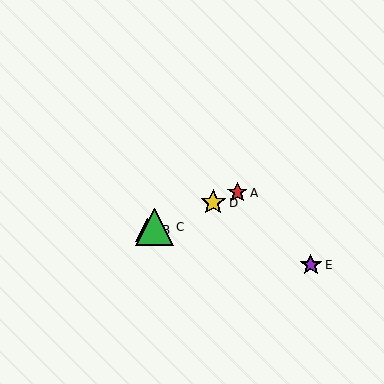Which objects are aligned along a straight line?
Objects A, B, C, D are aligned along a straight line.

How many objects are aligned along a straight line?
4 objects (A, B, C, D) are aligned along a straight line.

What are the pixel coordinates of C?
Object C is at (154, 227).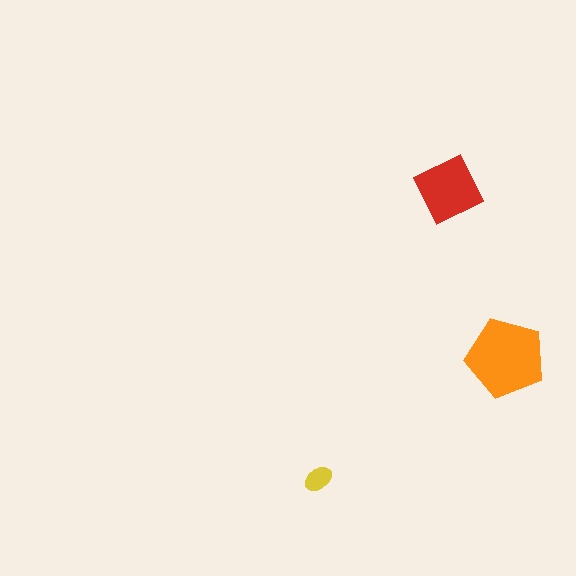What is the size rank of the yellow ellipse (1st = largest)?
3rd.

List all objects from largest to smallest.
The orange pentagon, the red diamond, the yellow ellipse.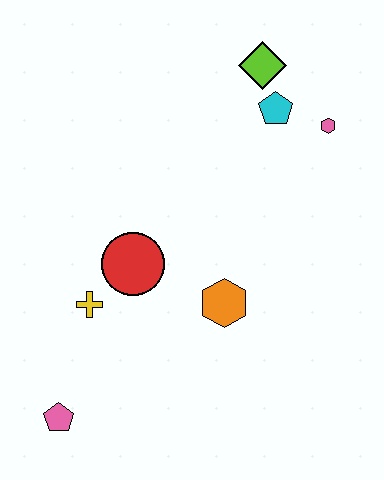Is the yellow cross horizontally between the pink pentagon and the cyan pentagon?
Yes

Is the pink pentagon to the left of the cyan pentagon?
Yes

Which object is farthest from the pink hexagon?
The pink pentagon is farthest from the pink hexagon.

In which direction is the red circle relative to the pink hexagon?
The red circle is to the left of the pink hexagon.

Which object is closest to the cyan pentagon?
The lime diamond is closest to the cyan pentagon.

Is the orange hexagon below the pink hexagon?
Yes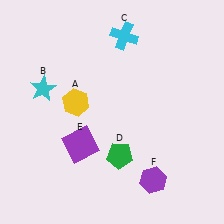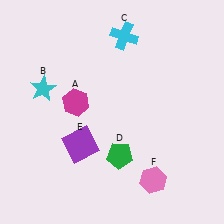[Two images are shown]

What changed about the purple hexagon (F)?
In Image 1, F is purple. In Image 2, it changed to pink.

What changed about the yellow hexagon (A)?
In Image 1, A is yellow. In Image 2, it changed to magenta.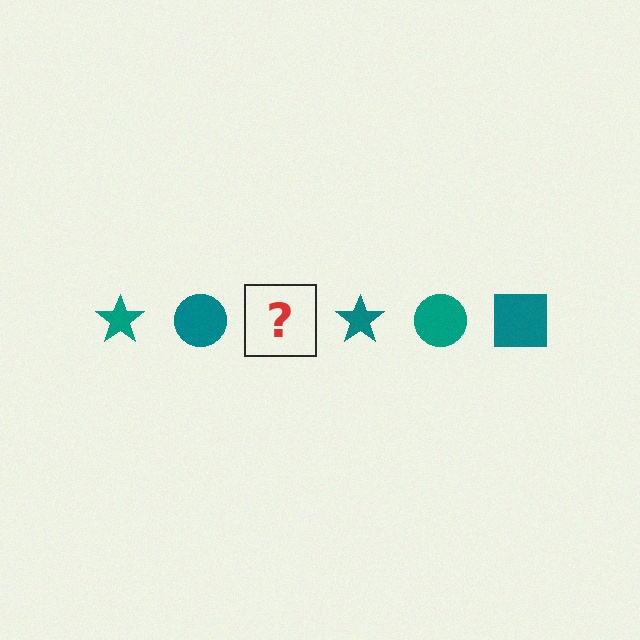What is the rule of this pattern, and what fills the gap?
The rule is that the pattern cycles through star, circle, square shapes in teal. The gap should be filled with a teal square.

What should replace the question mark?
The question mark should be replaced with a teal square.